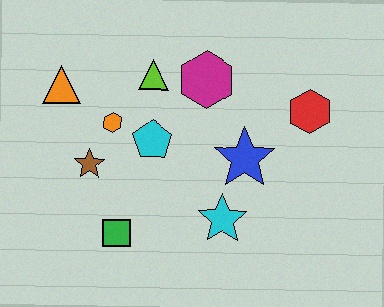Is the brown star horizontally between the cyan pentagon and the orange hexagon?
No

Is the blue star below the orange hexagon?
Yes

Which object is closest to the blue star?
The cyan star is closest to the blue star.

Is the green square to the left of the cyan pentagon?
Yes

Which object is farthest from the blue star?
The orange triangle is farthest from the blue star.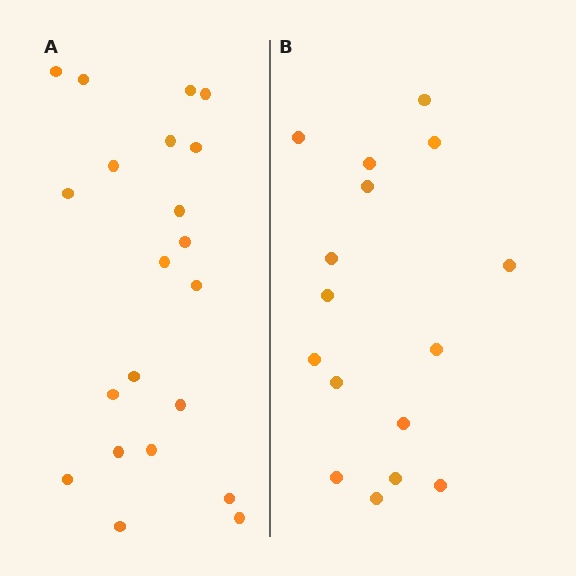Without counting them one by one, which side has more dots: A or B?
Region A (the left region) has more dots.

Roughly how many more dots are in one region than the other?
Region A has about 5 more dots than region B.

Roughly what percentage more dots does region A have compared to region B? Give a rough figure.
About 30% more.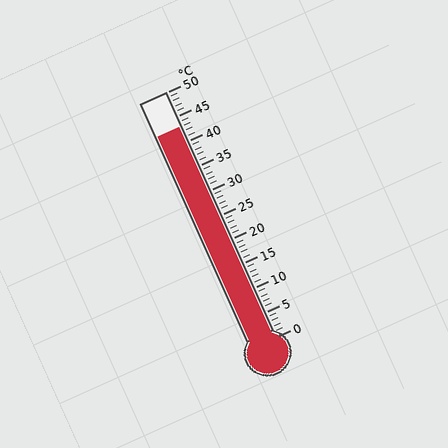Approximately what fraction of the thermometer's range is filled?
The thermometer is filled to approximately 85% of its range.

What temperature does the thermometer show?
The thermometer shows approximately 43°C.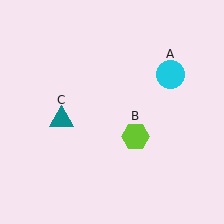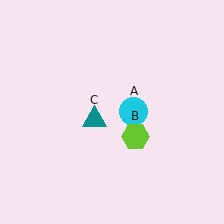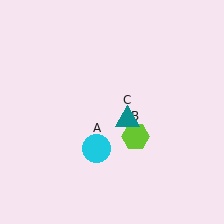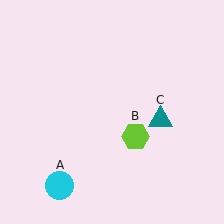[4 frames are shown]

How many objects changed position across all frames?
2 objects changed position: cyan circle (object A), teal triangle (object C).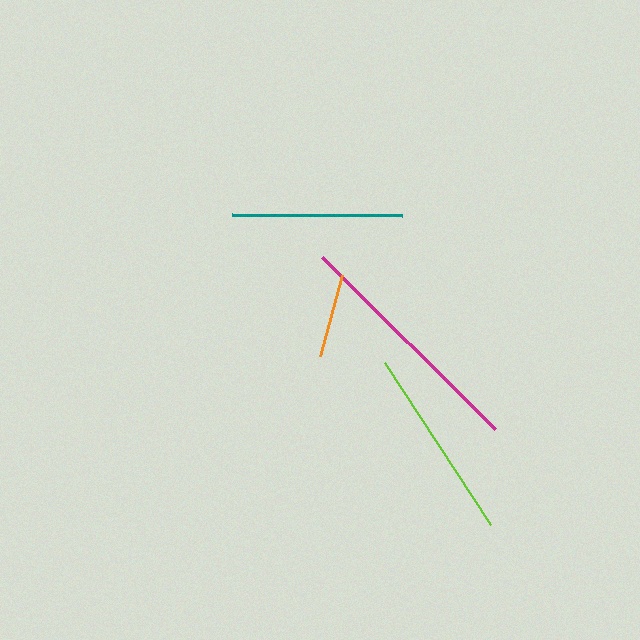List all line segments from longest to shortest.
From longest to shortest: magenta, lime, teal, orange.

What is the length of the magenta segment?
The magenta segment is approximately 244 pixels long.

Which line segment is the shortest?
The orange line is the shortest at approximately 84 pixels.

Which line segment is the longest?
The magenta line is the longest at approximately 244 pixels.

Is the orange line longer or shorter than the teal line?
The teal line is longer than the orange line.